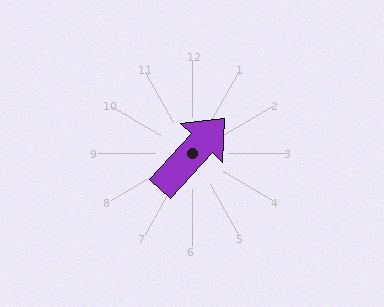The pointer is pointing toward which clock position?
Roughly 1 o'clock.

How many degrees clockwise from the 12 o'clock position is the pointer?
Approximately 42 degrees.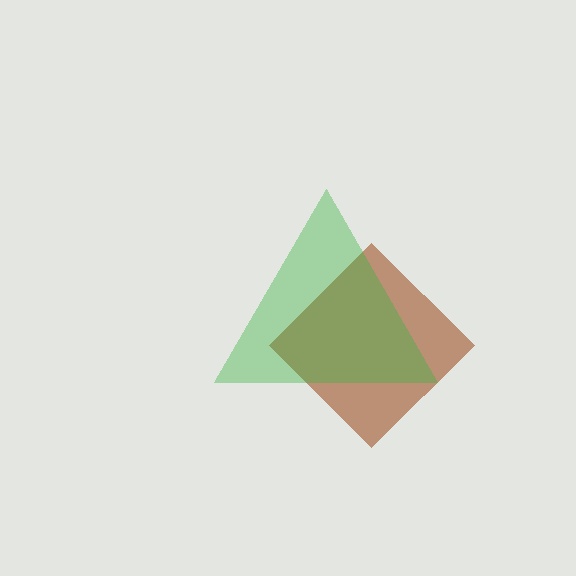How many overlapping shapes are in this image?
There are 2 overlapping shapes in the image.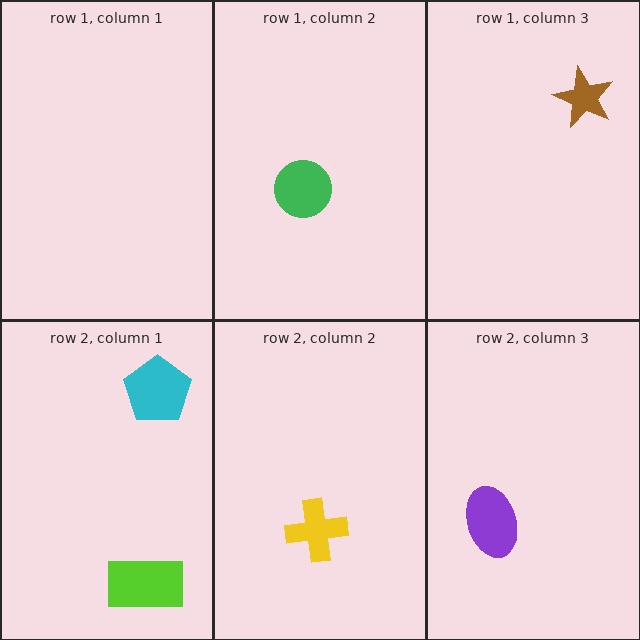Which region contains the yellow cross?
The row 2, column 2 region.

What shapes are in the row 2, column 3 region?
The purple ellipse.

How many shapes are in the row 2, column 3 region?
1.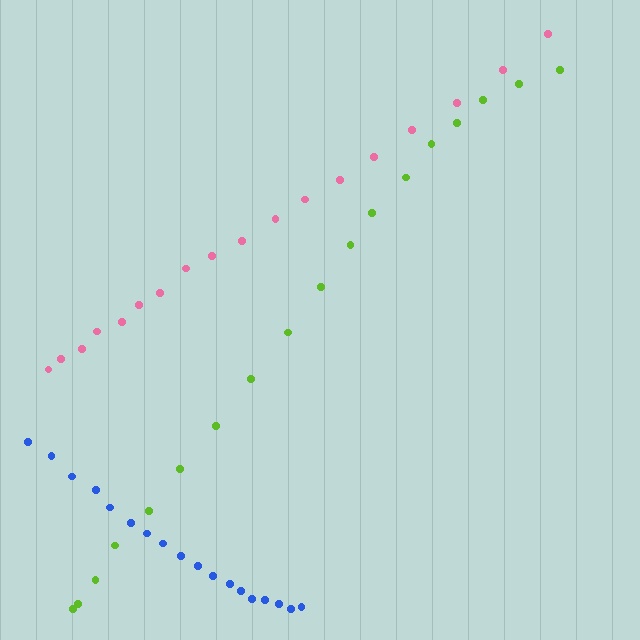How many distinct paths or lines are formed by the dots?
There are 3 distinct paths.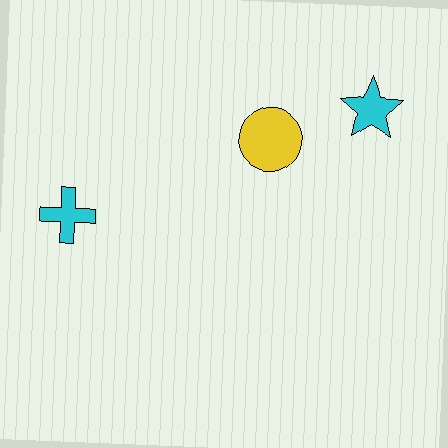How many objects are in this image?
There are 3 objects.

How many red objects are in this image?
There are no red objects.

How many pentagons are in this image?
There are no pentagons.